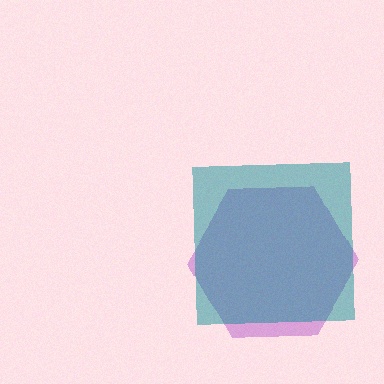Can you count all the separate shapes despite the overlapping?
Yes, there are 2 separate shapes.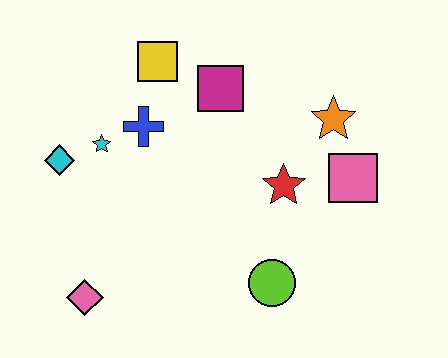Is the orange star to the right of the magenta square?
Yes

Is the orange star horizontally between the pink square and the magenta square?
Yes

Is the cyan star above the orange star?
No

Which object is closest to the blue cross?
The cyan star is closest to the blue cross.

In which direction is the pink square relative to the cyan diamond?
The pink square is to the right of the cyan diamond.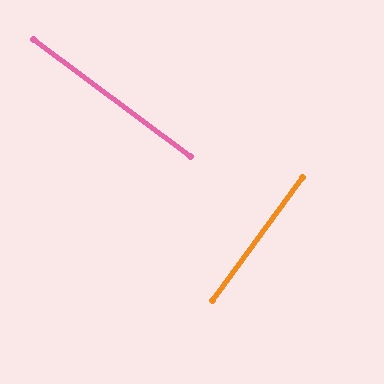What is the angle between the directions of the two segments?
Approximately 90 degrees.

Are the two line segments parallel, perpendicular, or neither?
Perpendicular — they meet at approximately 90°.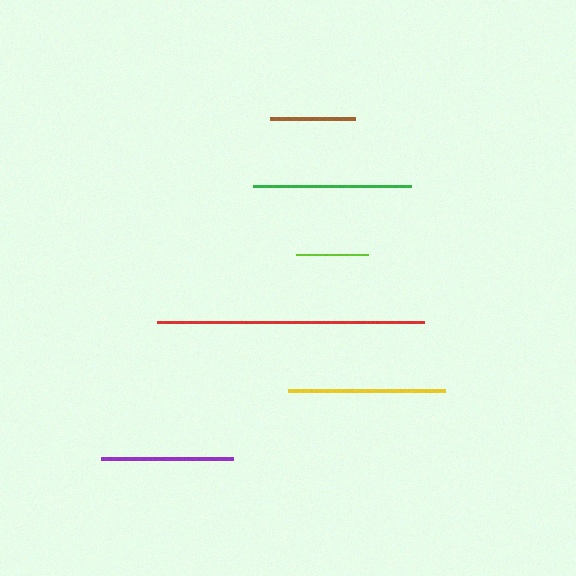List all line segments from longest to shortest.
From longest to shortest: red, green, yellow, purple, brown, lime.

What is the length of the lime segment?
The lime segment is approximately 71 pixels long.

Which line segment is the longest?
The red line is the longest at approximately 266 pixels.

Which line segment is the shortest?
The lime line is the shortest at approximately 71 pixels.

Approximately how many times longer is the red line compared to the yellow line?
The red line is approximately 1.7 times the length of the yellow line.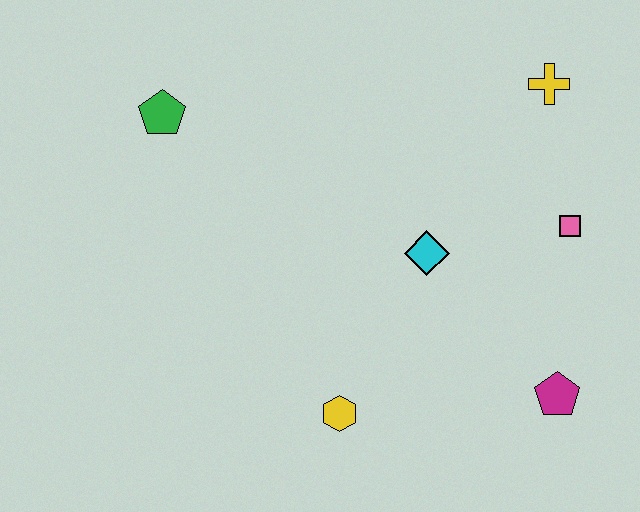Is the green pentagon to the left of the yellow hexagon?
Yes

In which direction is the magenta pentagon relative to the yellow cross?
The magenta pentagon is below the yellow cross.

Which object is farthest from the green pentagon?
The magenta pentagon is farthest from the green pentagon.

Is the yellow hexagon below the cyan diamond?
Yes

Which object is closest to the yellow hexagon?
The cyan diamond is closest to the yellow hexagon.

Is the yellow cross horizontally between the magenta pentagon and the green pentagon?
Yes